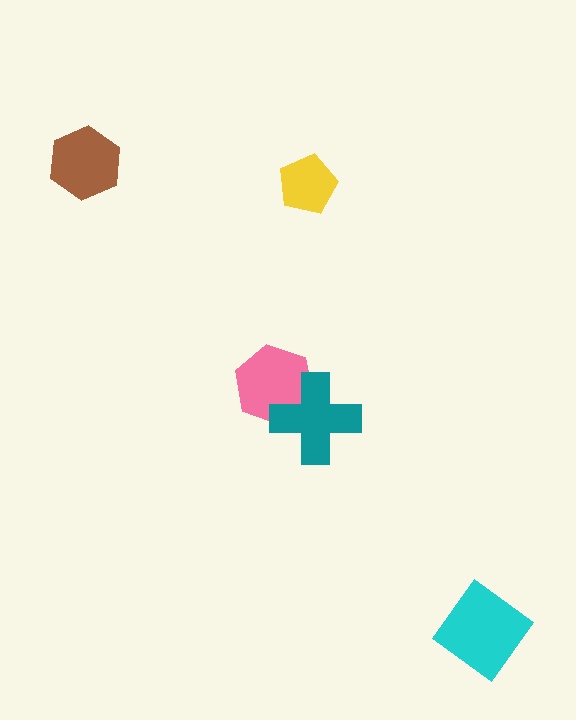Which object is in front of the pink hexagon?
The teal cross is in front of the pink hexagon.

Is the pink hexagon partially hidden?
Yes, it is partially covered by another shape.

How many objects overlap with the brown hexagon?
0 objects overlap with the brown hexagon.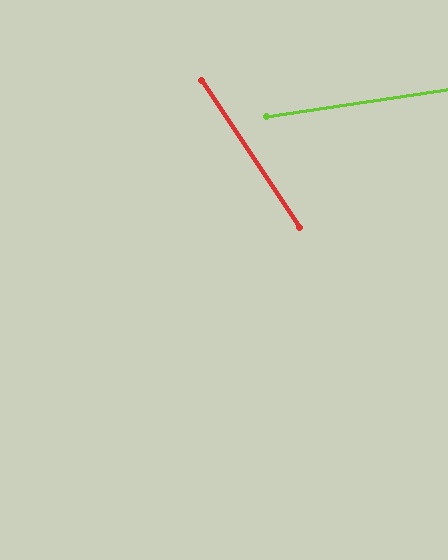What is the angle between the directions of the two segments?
Approximately 65 degrees.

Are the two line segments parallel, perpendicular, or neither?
Neither parallel nor perpendicular — they differ by about 65°.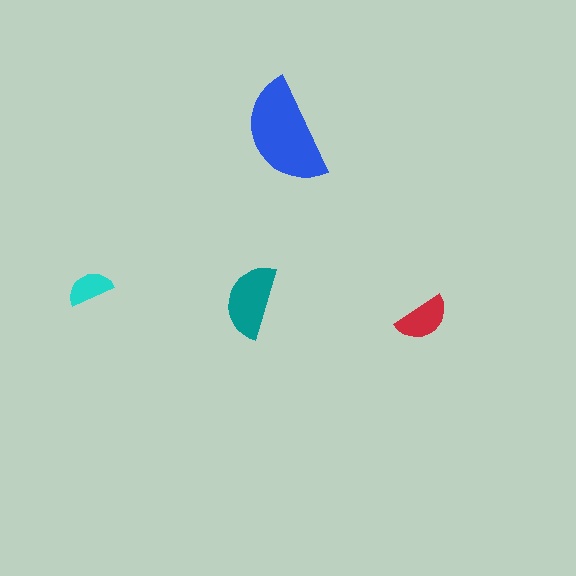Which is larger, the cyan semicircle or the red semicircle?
The red one.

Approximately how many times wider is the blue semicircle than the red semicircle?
About 2 times wider.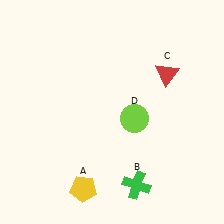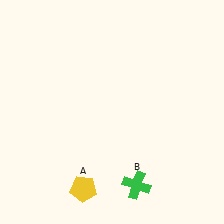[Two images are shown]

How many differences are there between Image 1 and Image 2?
There are 2 differences between the two images.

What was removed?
The lime circle (D), the red triangle (C) were removed in Image 2.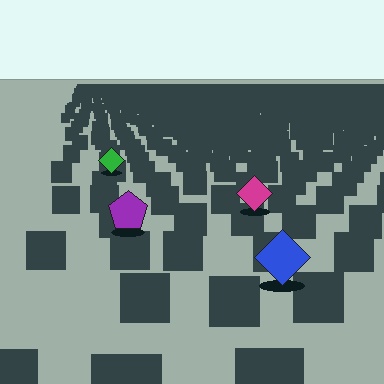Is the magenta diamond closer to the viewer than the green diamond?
Yes. The magenta diamond is closer — you can tell from the texture gradient: the ground texture is coarser near it.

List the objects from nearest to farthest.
From nearest to farthest: the blue diamond, the purple pentagon, the magenta diamond, the green diamond.